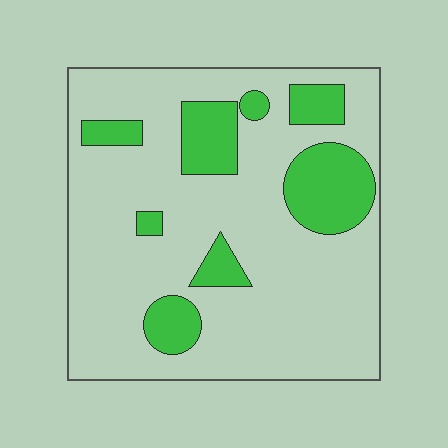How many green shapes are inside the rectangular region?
8.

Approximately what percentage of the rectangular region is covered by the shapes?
Approximately 20%.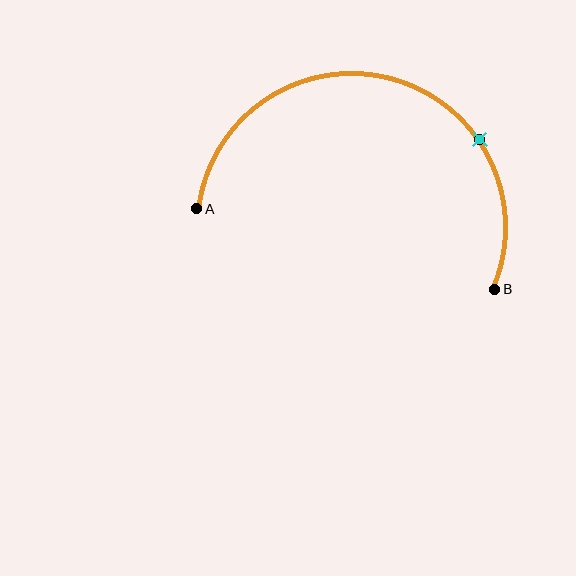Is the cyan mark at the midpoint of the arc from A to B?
No. The cyan mark lies on the arc but is closer to endpoint B. The arc midpoint would be at the point on the curve equidistant along the arc from both A and B.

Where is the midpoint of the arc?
The arc midpoint is the point on the curve farthest from the straight line joining A and B. It sits above that line.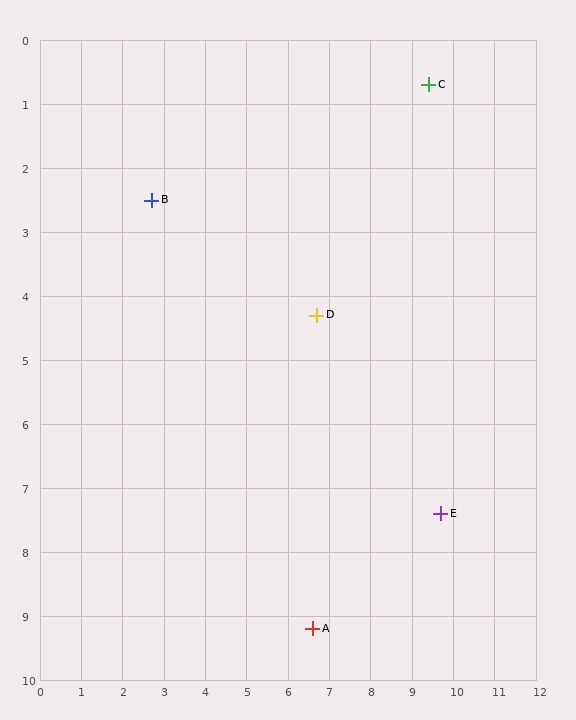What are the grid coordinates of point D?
Point D is at approximately (6.7, 4.3).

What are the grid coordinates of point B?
Point B is at approximately (2.7, 2.5).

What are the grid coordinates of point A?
Point A is at approximately (6.6, 9.2).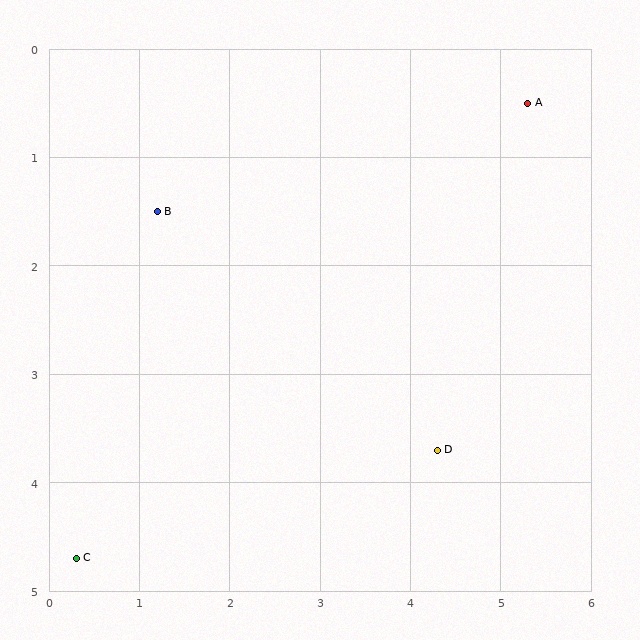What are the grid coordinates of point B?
Point B is at approximately (1.2, 1.5).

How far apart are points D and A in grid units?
Points D and A are about 3.4 grid units apart.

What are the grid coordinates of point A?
Point A is at approximately (5.3, 0.5).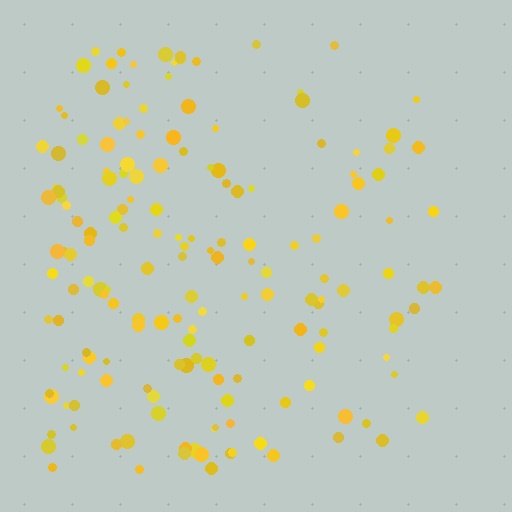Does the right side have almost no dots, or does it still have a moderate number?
Still a moderate number, just noticeably fewer than the left.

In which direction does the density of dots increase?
From right to left, with the left side densest.